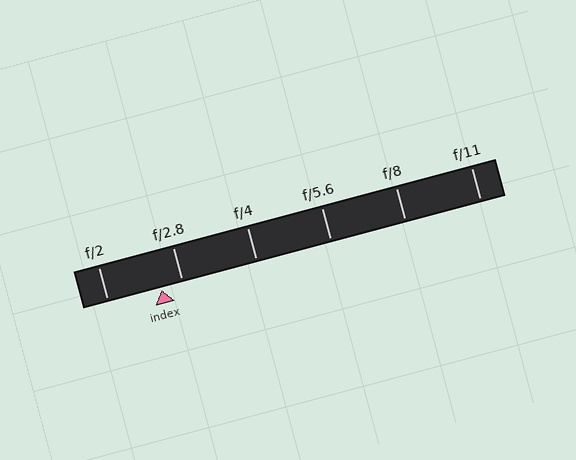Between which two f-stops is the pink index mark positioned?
The index mark is between f/2 and f/2.8.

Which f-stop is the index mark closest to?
The index mark is closest to f/2.8.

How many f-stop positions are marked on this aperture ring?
There are 6 f-stop positions marked.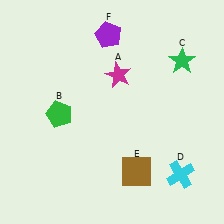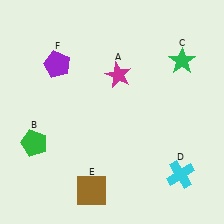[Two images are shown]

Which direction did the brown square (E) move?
The brown square (E) moved left.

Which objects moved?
The objects that moved are: the green pentagon (B), the brown square (E), the purple pentagon (F).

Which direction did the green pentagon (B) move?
The green pentagon (B) moved down.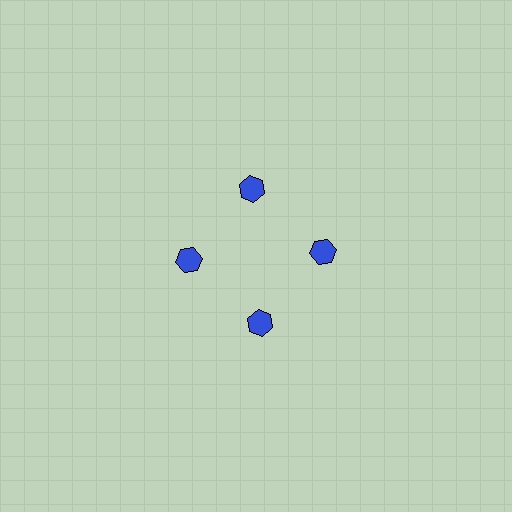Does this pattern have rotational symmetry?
Yes, this pattern has 4-fold rotational symmetry. It looks the same after rotating 90 degrees around the center.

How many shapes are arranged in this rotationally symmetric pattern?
There are 4 shapes, arranged in 4 groups of 1.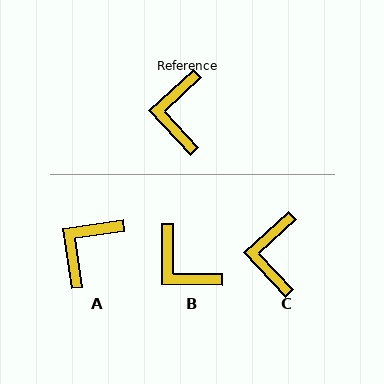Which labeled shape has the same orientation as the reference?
C.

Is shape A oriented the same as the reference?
No, it is off by about 35 degrees.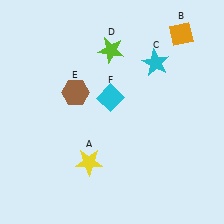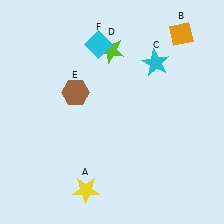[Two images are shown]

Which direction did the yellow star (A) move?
The yellow star (A) moved down.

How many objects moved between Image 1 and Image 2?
2 objects moved between the two images.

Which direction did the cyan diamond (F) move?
The cyan diamond (F) moved up.